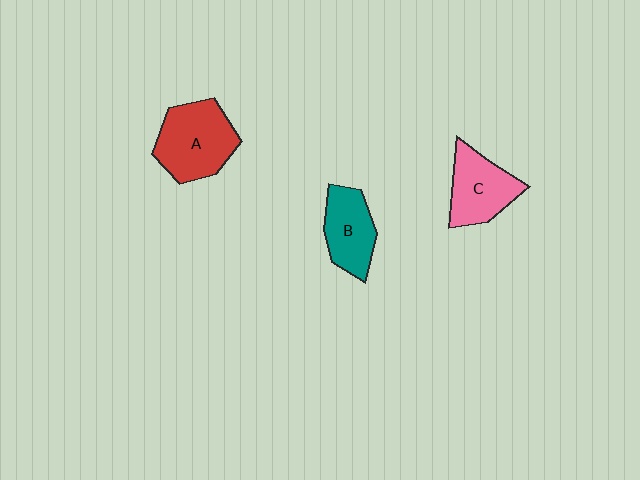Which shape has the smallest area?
Shape B (teal).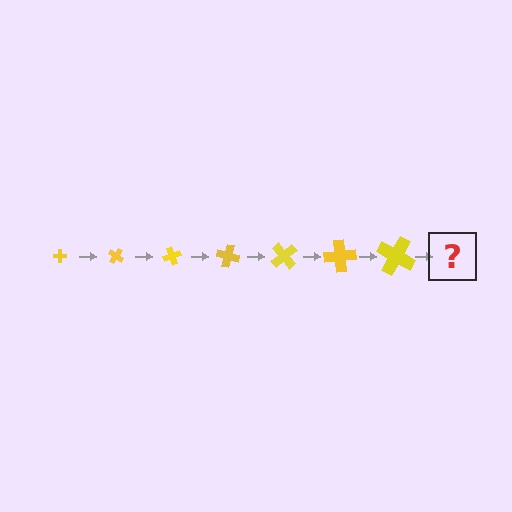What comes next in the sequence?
The next element should be a cross, larger than the previous one and rotated 245 degrees from the start.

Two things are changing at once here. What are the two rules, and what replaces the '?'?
The two rules are that the cross grows larger each step and it rotates 35 degrees each step. The '?' should be a cross, larger than the previous one and rotated 245 degrees from the start.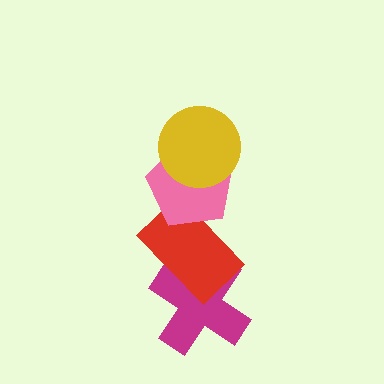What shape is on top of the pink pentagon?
The yellow circle is on top of the pink pentagon.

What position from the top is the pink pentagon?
The pink pentagon is 2nd from the top.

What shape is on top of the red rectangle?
The pink pentagon is on top of the red rectangle.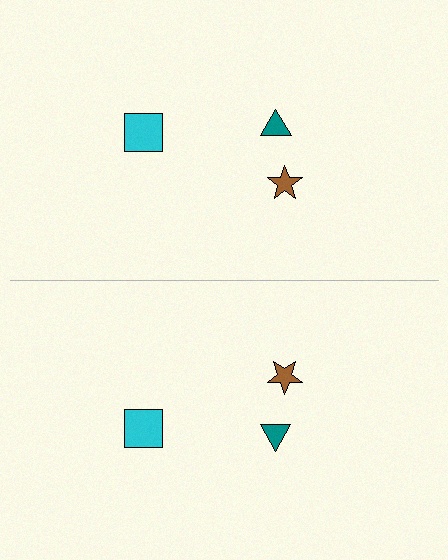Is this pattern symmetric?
Yes, this pattern has bilateral (reflection) symmetry.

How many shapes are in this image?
There are 6 shapes in this image.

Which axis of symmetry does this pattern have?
The pattern has a horizontal axis of symmetry running through the center of the image.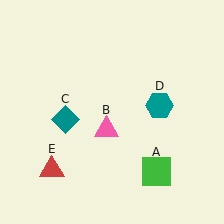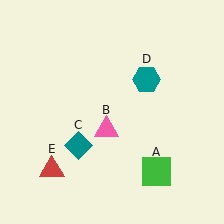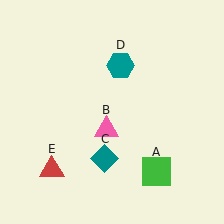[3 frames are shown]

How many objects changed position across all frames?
2 objects changed position: teal diamond (object C), teal hexagon (object D).